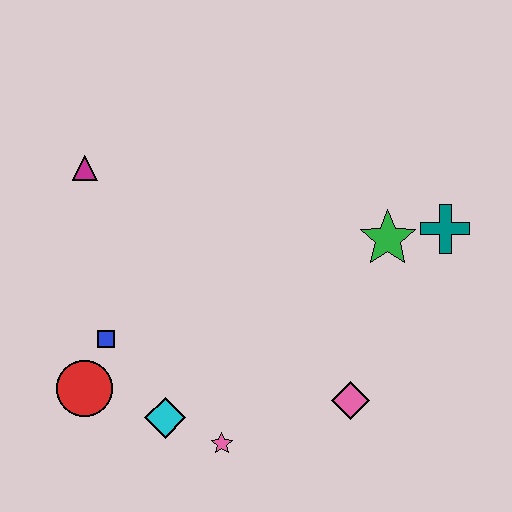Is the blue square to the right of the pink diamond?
No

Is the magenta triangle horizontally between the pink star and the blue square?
No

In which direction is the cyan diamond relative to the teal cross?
The cyan diamond is to the left of the teal cross.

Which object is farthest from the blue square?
The teal cross is farthest from the blue square.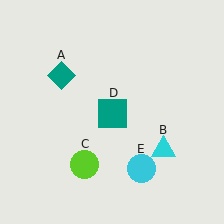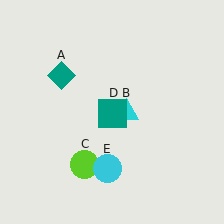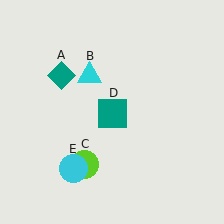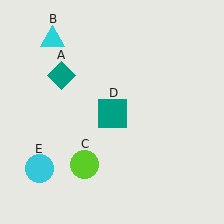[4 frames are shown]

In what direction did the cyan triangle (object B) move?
The cyan triangle (object B) moved up and to the left.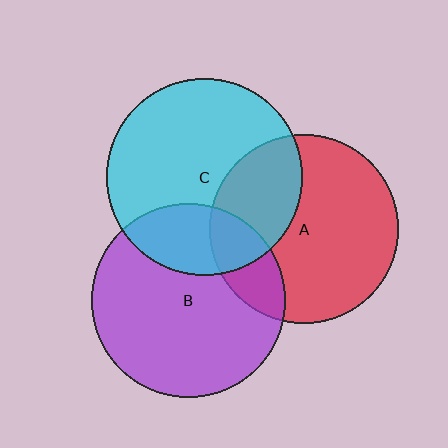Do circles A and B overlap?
Yes.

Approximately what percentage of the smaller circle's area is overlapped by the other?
Approximately 20%.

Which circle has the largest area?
Circle C (cyan).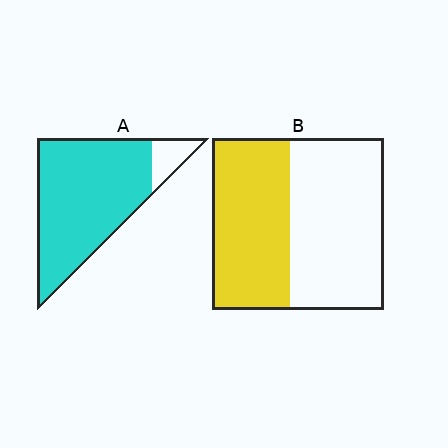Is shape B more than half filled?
No.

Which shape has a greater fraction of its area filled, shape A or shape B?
Shape A.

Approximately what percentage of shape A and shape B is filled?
A is approximately 90% and B is approximately 45%.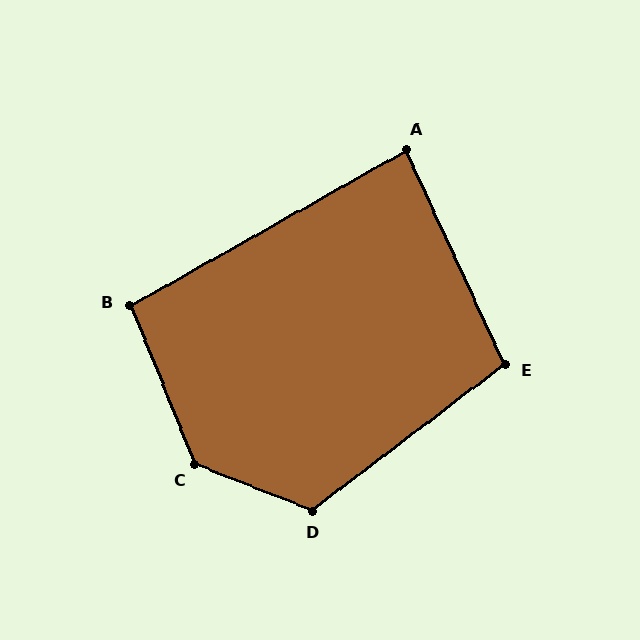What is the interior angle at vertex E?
Approximately 102 degrees (obtuse).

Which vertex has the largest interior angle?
C, at approximately 134 degrees.